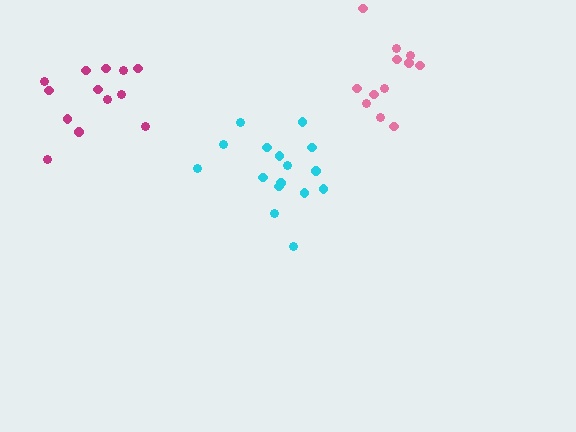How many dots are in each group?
Group 1: 16 dots, Group 2: 12 dots, Group 3: 13 dots (41 total).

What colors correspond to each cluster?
The clusters are colored: cyan, pink, magenta.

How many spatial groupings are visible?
There are 3 spatial groupings.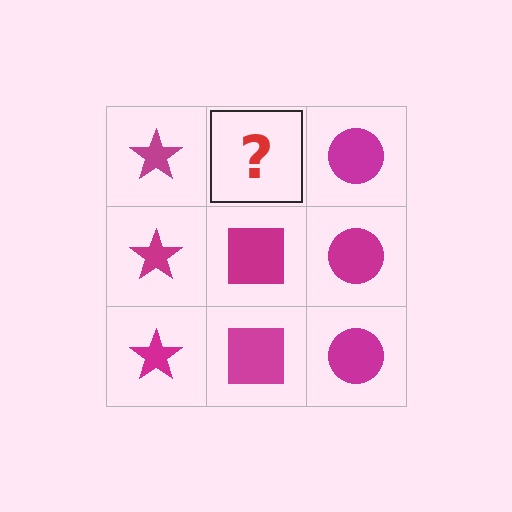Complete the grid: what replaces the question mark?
The question mark should be replaced with a magenta square.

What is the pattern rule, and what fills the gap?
The rule is that each column has a consistent shape. The gap should be filled with a magenta square.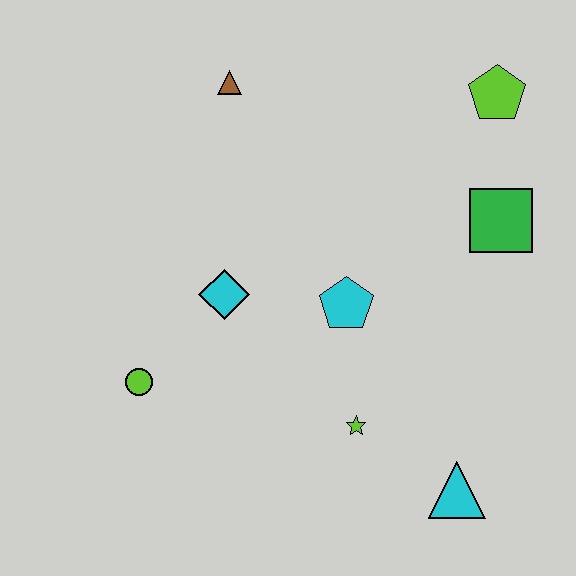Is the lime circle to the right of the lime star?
No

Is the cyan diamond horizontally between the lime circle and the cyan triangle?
Yes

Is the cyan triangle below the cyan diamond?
Yes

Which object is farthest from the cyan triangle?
The brown triangle is farthest from the cyan triangle.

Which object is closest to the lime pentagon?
The green square is closest to the lime pentagon.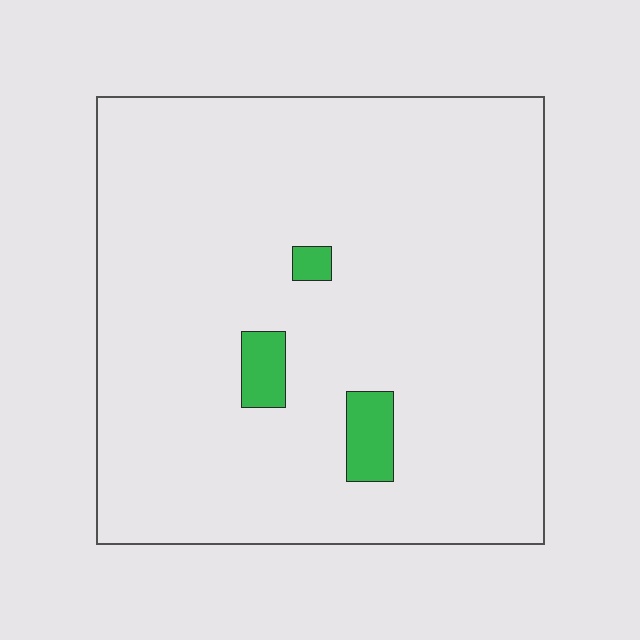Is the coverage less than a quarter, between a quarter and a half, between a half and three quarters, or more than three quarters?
Less than a quarter.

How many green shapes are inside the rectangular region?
3.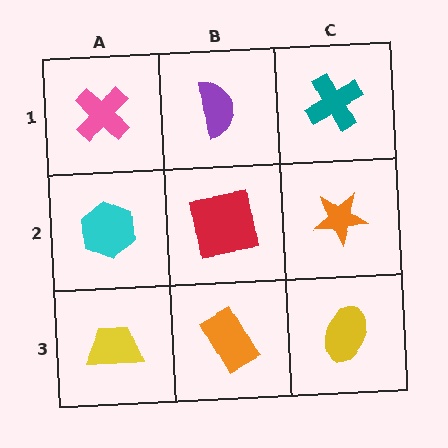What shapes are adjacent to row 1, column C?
An orange star (row 2, column C), a purple semicircle (row 1, column B).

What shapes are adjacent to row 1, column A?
A cyan hexagon (row 2, column A), a purple semicircle (row 1, column B).